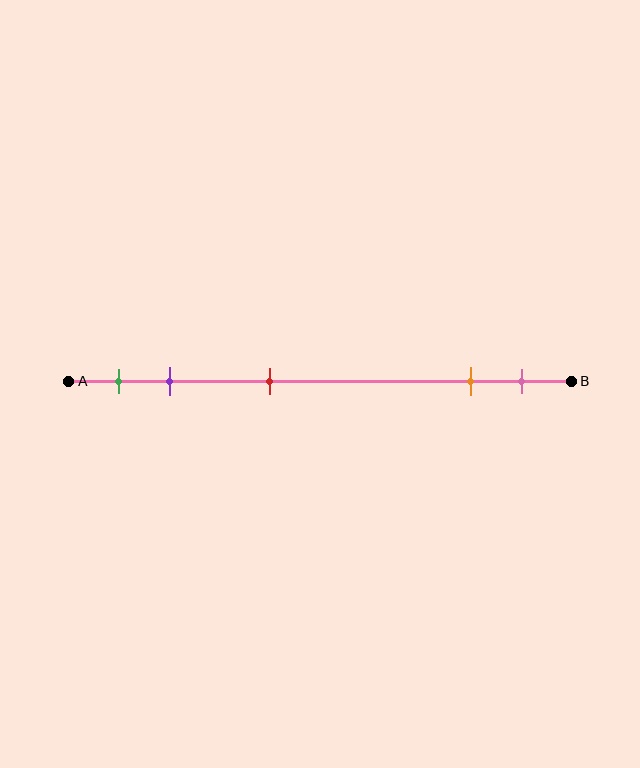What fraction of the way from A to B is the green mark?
The green mark is approximately 10% (0.1) of the way from A to B.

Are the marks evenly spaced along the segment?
No, the marks are not evenly spaced.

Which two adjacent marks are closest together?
The orange and pink marks are the closest adjacent pair.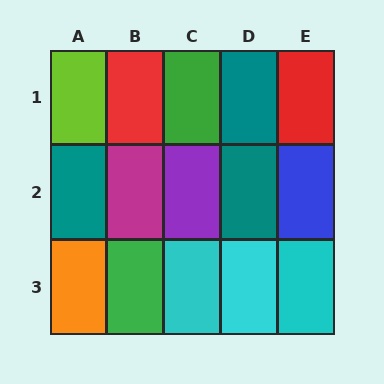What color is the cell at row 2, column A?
Teal.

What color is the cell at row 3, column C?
Cyan.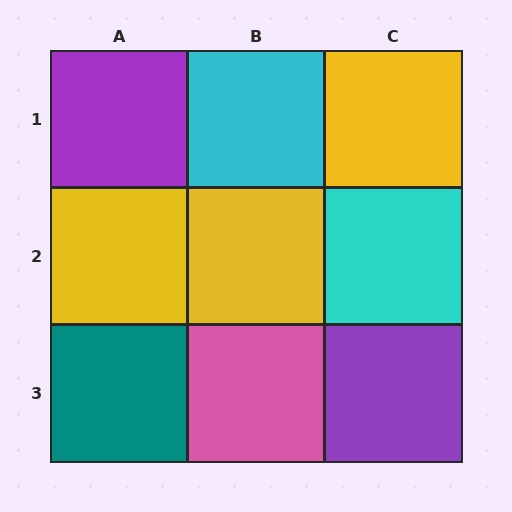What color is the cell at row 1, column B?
Cyan.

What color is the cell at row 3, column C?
Purple.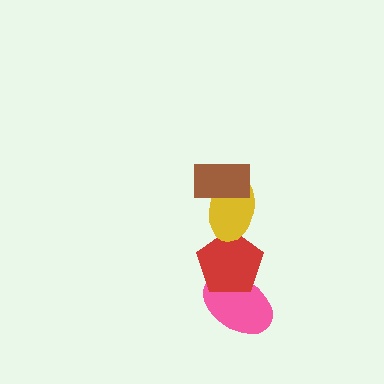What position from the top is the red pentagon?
The red pentagon is 3rd from the top.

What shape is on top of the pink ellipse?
The red pentagon is on top of the pink ellipse.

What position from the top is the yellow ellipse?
The yellow ellipse is 2nd from the top.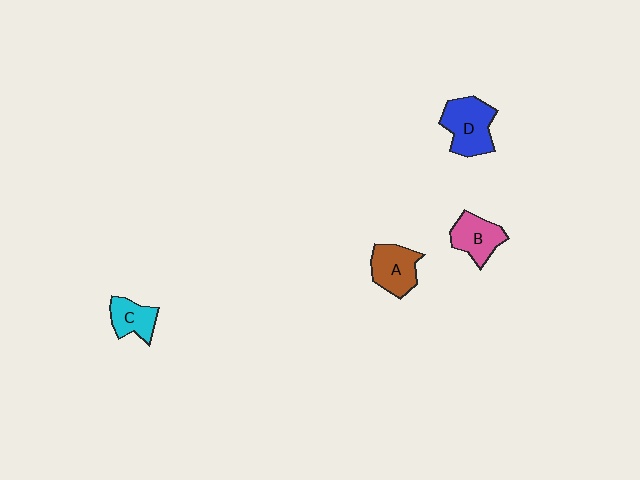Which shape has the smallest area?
Shape C (cyan).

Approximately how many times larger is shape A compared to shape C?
Approximately 1.3 times.